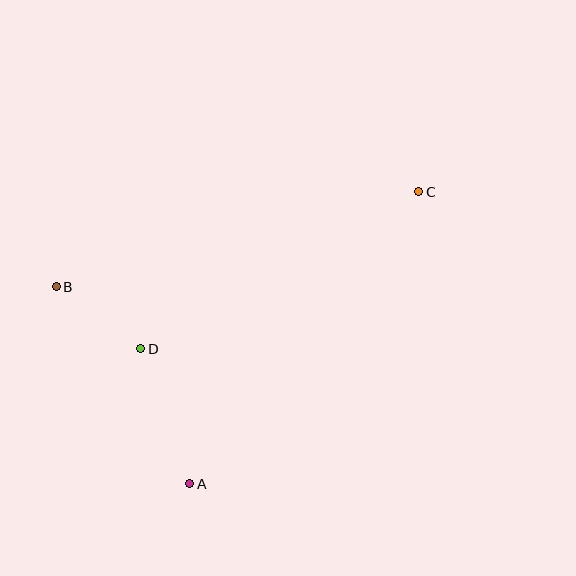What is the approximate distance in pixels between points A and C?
The distance between A and C is approximately 371 pixels.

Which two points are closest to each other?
Points B and D are closest to each other.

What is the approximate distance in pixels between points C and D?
The distance between C and D is approximately 319 pixels.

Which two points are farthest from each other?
Points B and C are farthest from each other.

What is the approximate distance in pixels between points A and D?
The distance between A and D is approximately 144 pixels.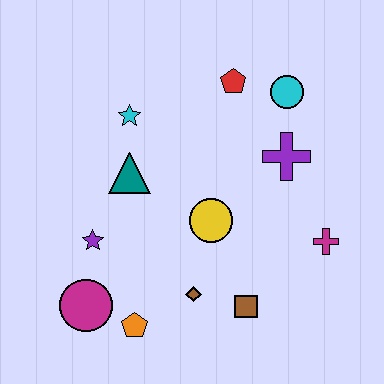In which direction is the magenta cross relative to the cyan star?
The magenta cross is to the right of the cyan star.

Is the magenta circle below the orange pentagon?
No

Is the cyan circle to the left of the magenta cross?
Yes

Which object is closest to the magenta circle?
The orange pentagon is closest to the magenta circle.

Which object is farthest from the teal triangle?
The magenta cross is farthest from the teal triangle.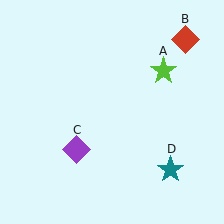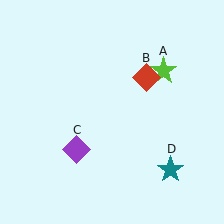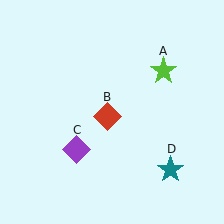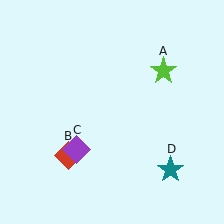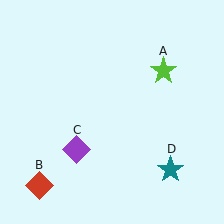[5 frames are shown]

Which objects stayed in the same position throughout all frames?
Lime star (object A) and purple diamond (object C) and teal star (object D) remained stationary.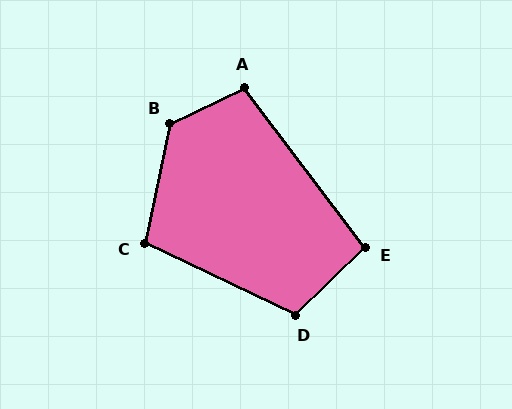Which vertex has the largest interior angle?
B, at approximately 128 degrees.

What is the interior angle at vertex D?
Approximately 110 degrees (obtuse).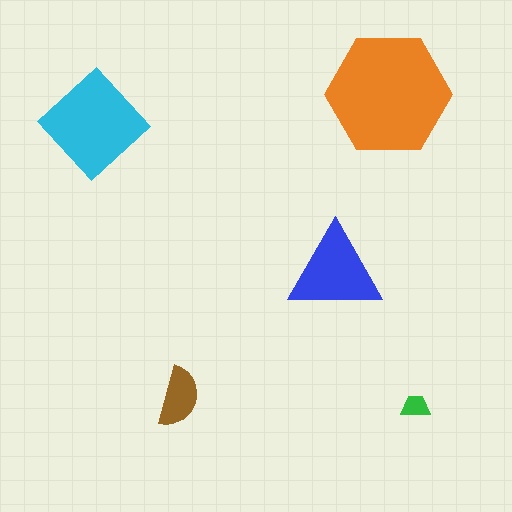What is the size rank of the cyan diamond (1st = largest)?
2nd.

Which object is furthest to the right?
The green trapezoid is rightmost.